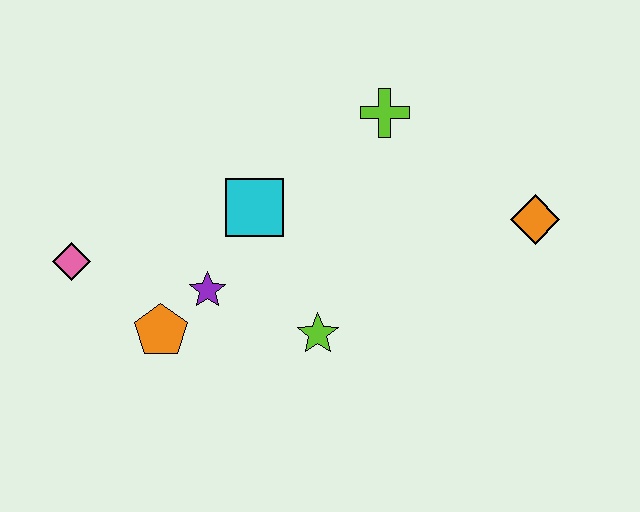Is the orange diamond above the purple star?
Yes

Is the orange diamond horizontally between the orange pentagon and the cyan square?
No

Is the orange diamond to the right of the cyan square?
Yes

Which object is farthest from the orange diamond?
The pink diamond is farthest from the orange diamond.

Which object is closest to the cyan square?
The purple star is closest to the cyan square.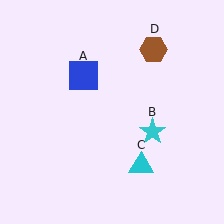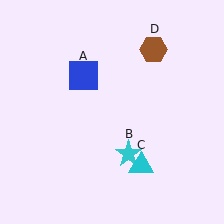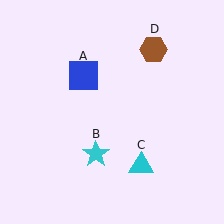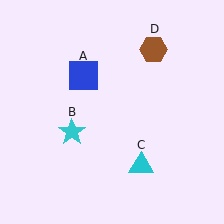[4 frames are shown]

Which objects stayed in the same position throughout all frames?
Blue square (object A) and cyan triangle (object C) and brown hexagon (object D) remained stationary.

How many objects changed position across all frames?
1 object changed position: cyan star (object B).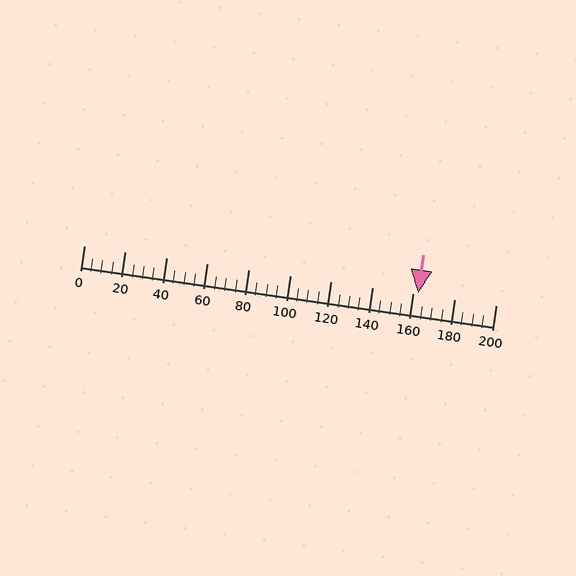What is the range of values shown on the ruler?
The ruler shows values from 0 to 200.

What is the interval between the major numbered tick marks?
The major tick marks are spaced 20 units apart.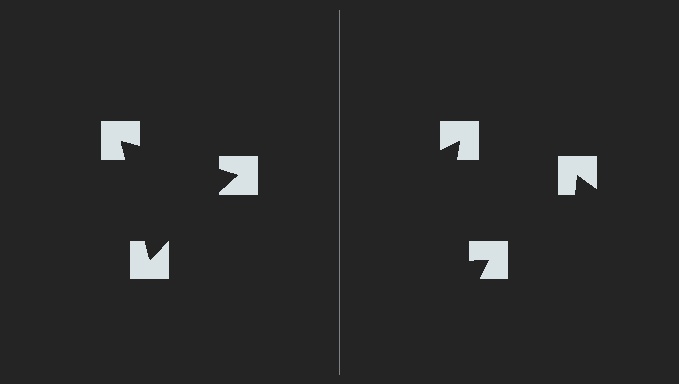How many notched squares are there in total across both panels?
6 — 3 on each side.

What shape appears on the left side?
An illusory triangle.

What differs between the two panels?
The notched squares are positioned identically on both sides; only the wedge orientations differ. On the left they align to a triangle; on the right they are misaligned.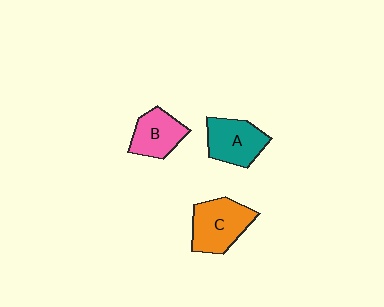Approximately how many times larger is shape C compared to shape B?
Approximately 1.3 times.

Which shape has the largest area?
Shape C (orange).